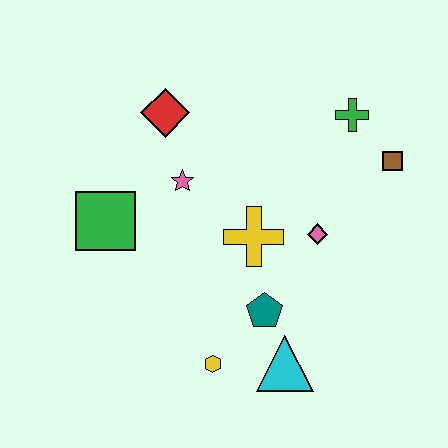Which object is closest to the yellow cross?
The pink diamond is closest to the yellow cross.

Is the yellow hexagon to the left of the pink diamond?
Yes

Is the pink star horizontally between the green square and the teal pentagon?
Yes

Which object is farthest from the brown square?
The green square is farthest from the brown square.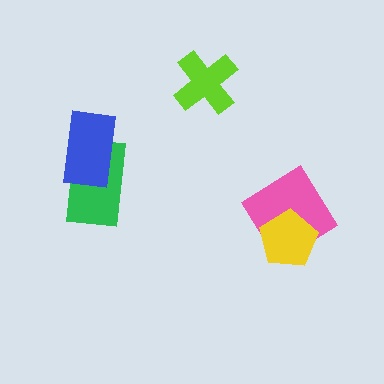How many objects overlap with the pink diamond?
1 object overlaps with the pink diamond.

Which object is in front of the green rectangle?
The blue rectangle is in front of the green rectangle.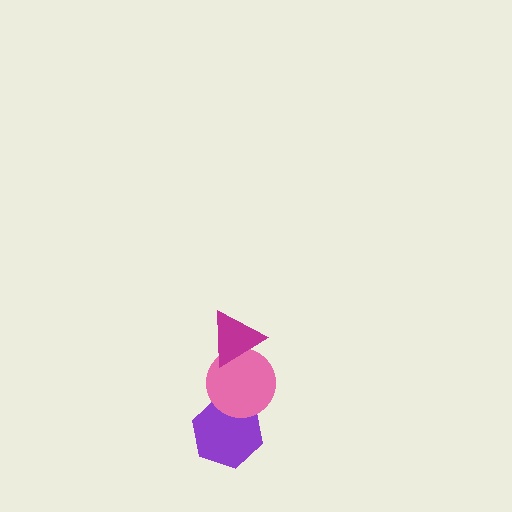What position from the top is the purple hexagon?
The purple hexagon is 3rd from the top.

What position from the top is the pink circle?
The pink circle is 2nd from the top.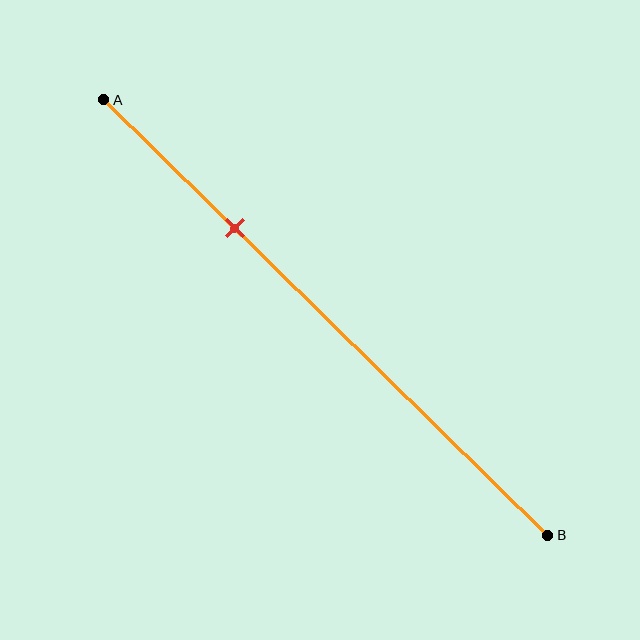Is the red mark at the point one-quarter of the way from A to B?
No, the mark is at about 30% from A, not at the 25% one-quarter point.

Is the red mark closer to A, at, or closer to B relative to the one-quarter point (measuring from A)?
The red mark is closer to point B than the one-quarter point of segment AB.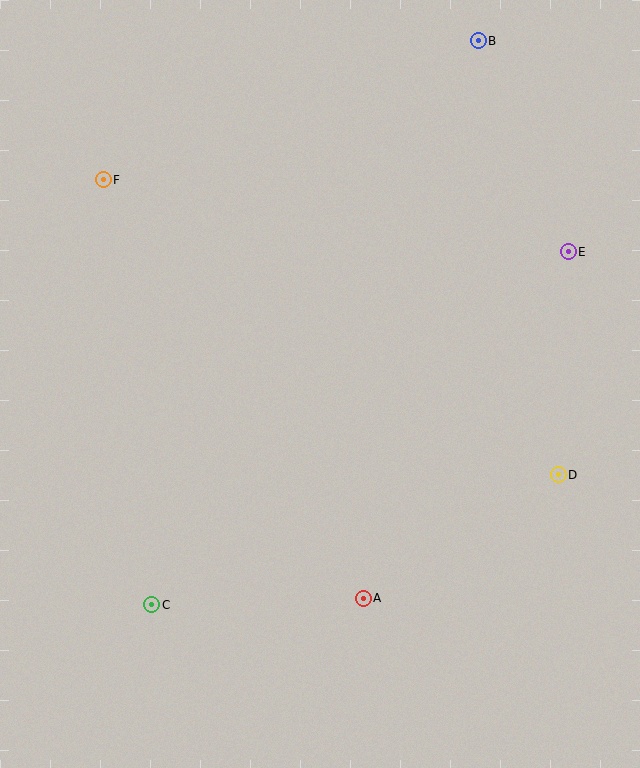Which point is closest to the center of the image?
Point A at (363, 598) is closest to the center.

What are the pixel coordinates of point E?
Point E is at (568, 252).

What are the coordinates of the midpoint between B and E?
The midpoint between B and E is at (523, 146).